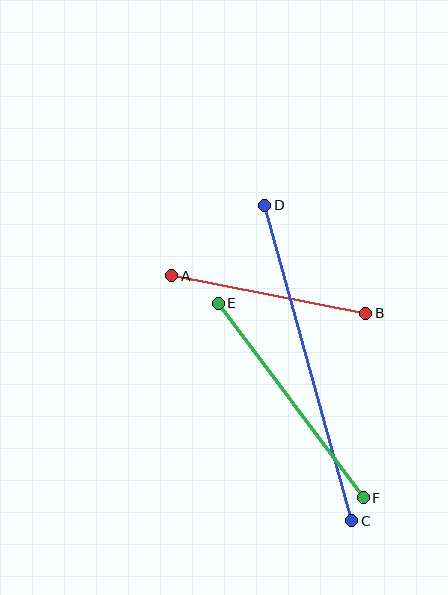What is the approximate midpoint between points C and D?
The midpoint is at approximately (308, 363) pixels.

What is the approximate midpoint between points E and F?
The midpoint is at approximately (291, 401) pixels.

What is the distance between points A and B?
The distance is approximately 198 pixels.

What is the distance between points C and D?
The distance is approximately 327 pixels.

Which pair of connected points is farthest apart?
Points C and D are farthest apart.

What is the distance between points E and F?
The distance is approximately 242 pixels.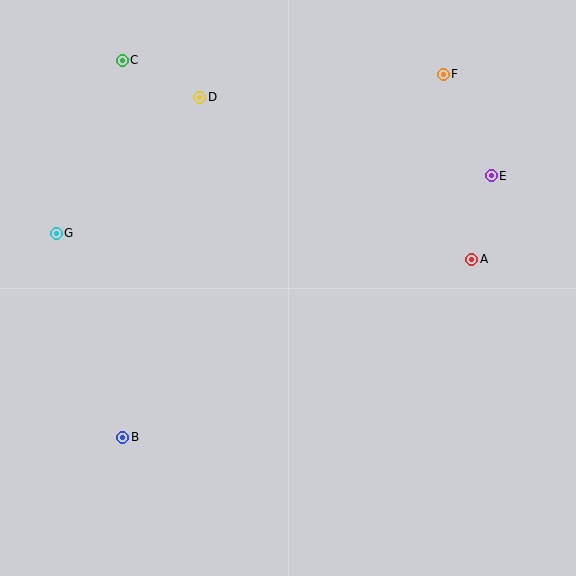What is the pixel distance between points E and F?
The distance between E and F is 112 pixels.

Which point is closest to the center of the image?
Point A at (472, 259) is closest to the center.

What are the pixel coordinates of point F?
Point F is at (443, 74).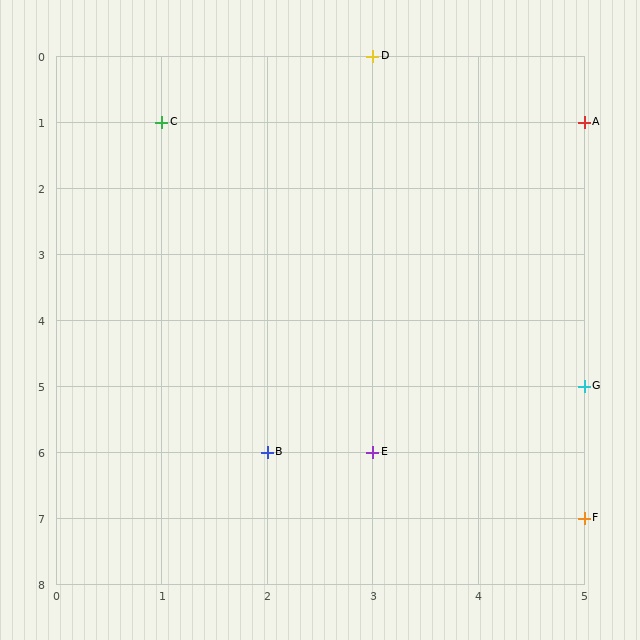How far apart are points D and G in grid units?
Points D and G are 2 columns and 5 rows apart (about 5.4 grid units diagonally).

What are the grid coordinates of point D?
Point D is at grid coordinates (3, 0).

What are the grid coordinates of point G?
Point G is at grid coordinates (5, 5).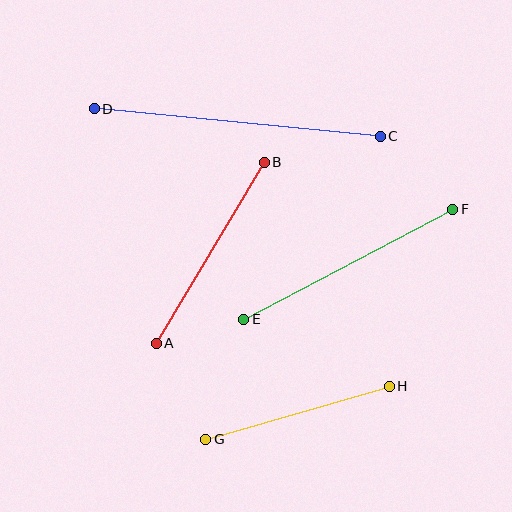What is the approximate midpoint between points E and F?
The midpoint is at approximately (348, 264) pixels.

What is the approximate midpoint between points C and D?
The midpoint is at approximately (237, 123) pixels.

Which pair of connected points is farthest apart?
Points C and D are farthest apart.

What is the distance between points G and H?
The distance is approximately 191 pixels.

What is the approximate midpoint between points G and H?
The midpoint is at approximately (297, 413) pixels.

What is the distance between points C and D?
The distance is approximately 287 pixels.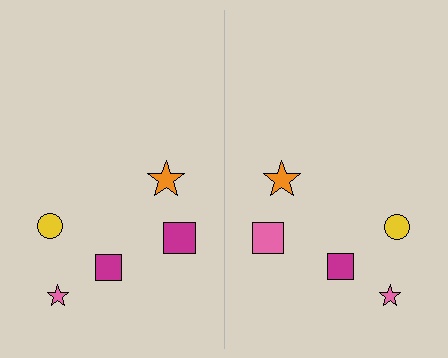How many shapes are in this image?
There are 10 shapes in this image.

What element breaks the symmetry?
The pink square on the right side breaks the symmetry — its mirror counterpart is magenta.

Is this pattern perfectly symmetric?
No, the pattern is not perfectly symmetric. The pink square on the right side breaks the symmetry — its mirror counterpart is magenta.